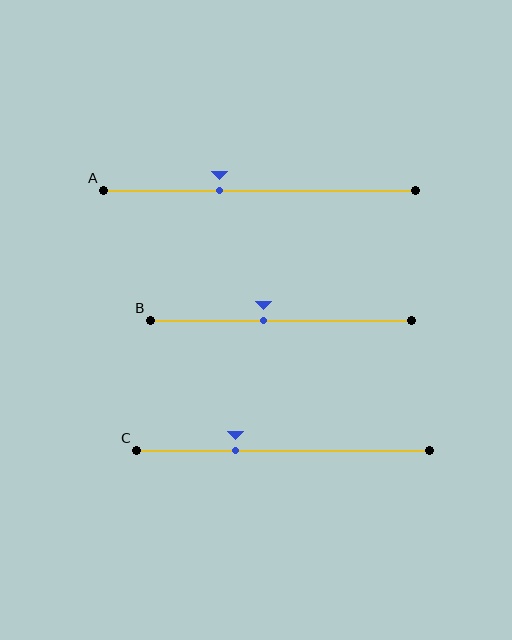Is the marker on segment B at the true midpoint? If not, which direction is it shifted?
No, the marker on segment B is shifted to the left by about 7% of the segment length.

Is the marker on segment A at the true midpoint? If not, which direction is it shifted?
No, the marker on segment A is shifted to the left by about 13% of the segment length.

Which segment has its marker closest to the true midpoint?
Segment B has its marker closest to the true midpoint.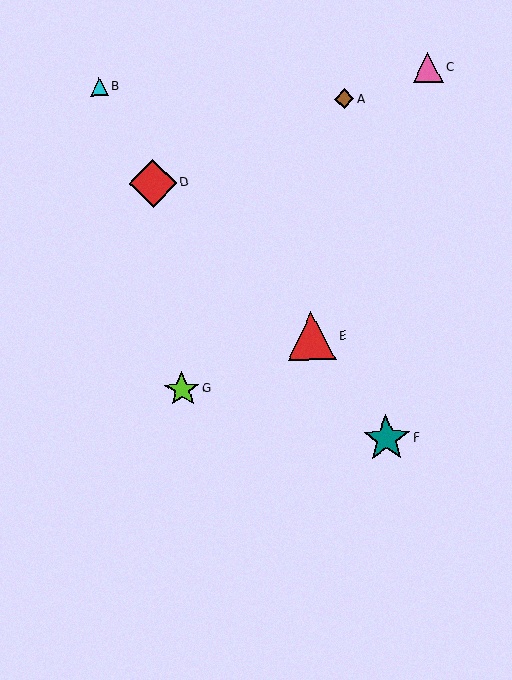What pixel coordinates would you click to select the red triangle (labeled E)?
Click at (312, 336) to select the red triangle E.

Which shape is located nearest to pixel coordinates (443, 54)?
The pink triangle (labeled C) at (428, 68) is nearest to that location.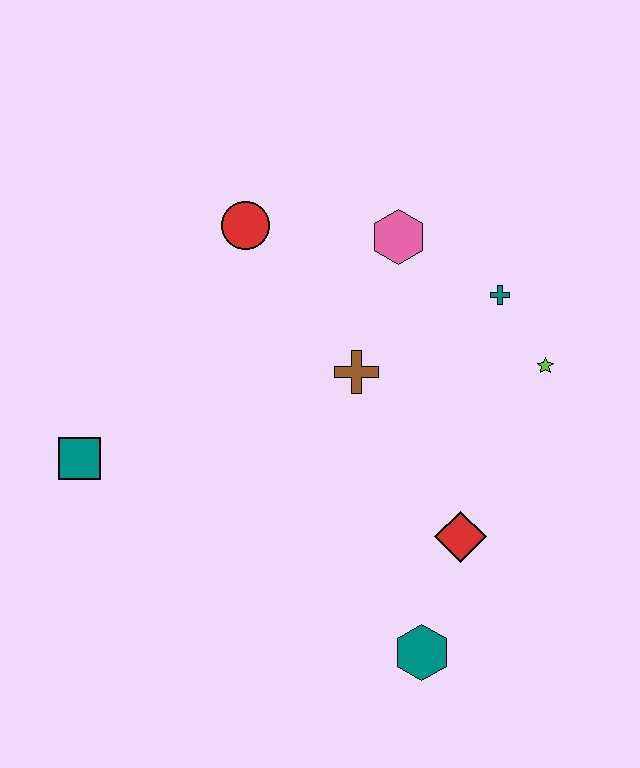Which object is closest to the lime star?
The teal cross is closest to the lime star.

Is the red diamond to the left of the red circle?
No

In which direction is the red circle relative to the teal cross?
The red circle is to the left of the teal cross.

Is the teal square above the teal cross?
No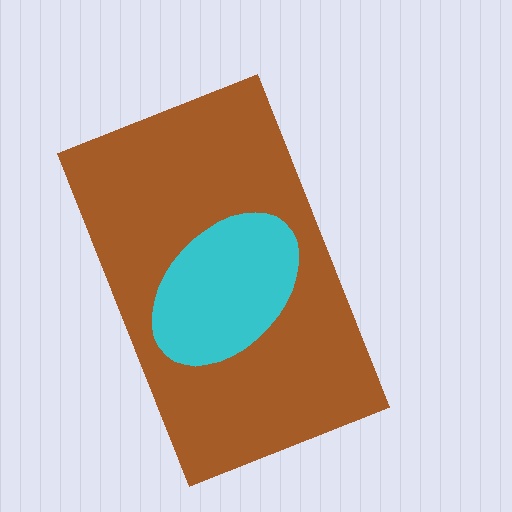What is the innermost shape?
The cyan ellipse.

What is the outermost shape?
The brown rectangle.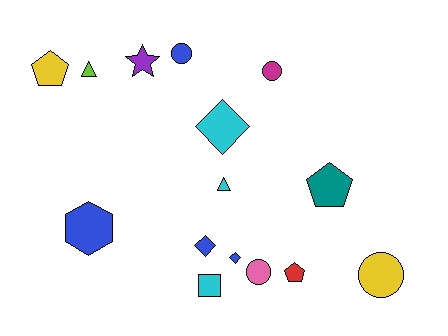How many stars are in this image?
There is 1 star.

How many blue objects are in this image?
There are 4 blue objects.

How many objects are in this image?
There are 15 objects.